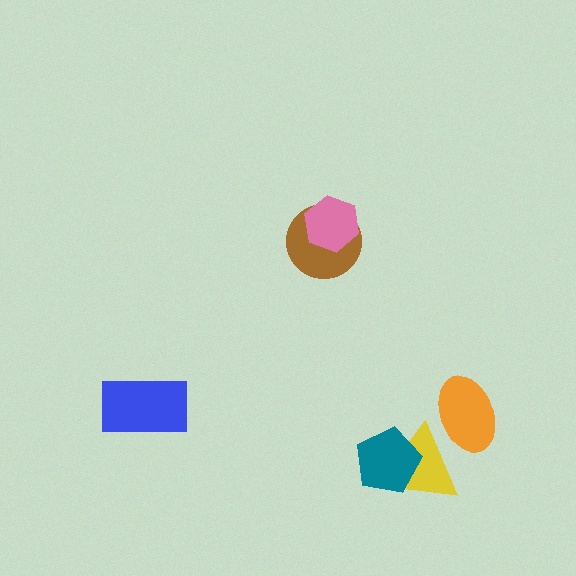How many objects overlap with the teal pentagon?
1 object overlaps with the teal pentagon.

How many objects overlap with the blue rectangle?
0 objects overlap with the blue rectangle.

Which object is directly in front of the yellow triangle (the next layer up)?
The orange ellipse is directly in front of the yellow triangle.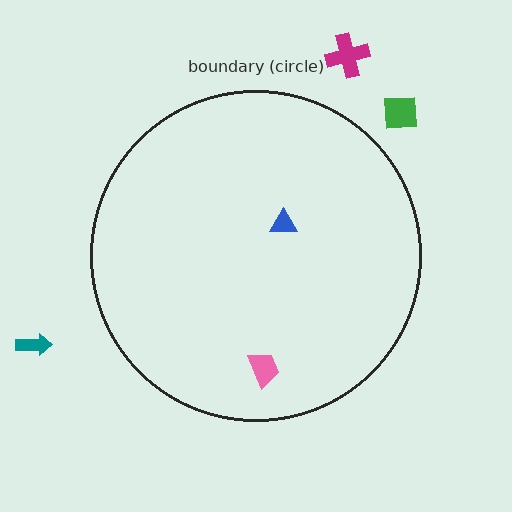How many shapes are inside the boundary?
2 inside, 3 outside.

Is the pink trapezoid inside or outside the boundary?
Inside.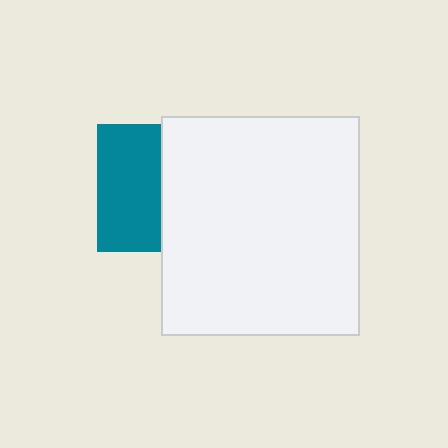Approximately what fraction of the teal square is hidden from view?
Roughly 50% of the teal square is hidden behind the white rectangle.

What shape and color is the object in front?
The object in front is a white rectangle.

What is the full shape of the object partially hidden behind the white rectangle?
The partially hidden object is a teal square.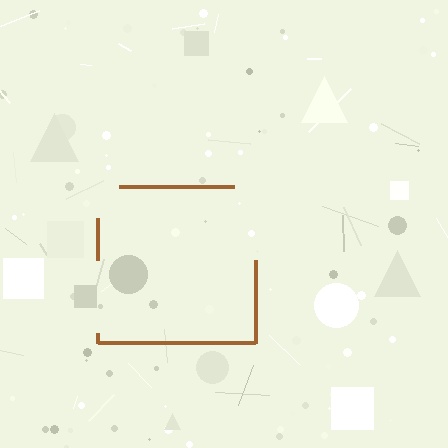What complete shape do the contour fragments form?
The contour fragments form a square.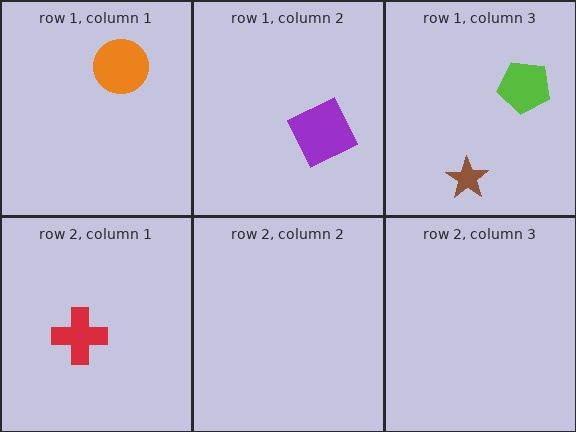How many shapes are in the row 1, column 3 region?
2.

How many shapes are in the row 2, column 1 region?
1.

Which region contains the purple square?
The row 1, column 2 region.